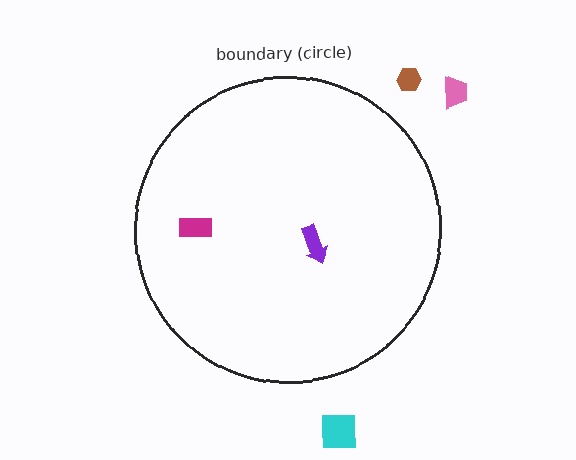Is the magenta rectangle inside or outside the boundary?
Inside.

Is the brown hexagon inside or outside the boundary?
Outside.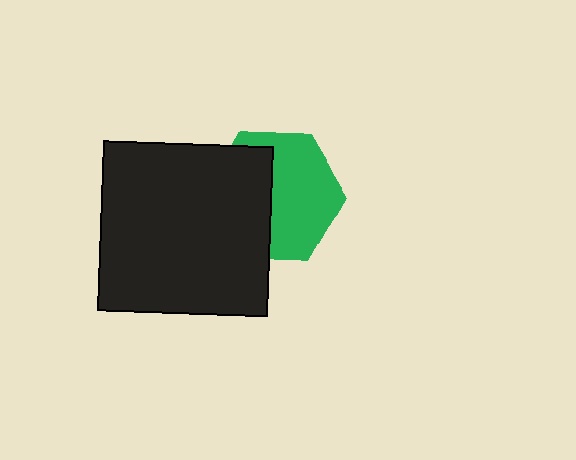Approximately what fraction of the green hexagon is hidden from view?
Roughly 45% of the green hexagon is hidden behind the black square.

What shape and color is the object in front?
The object in front is a black square.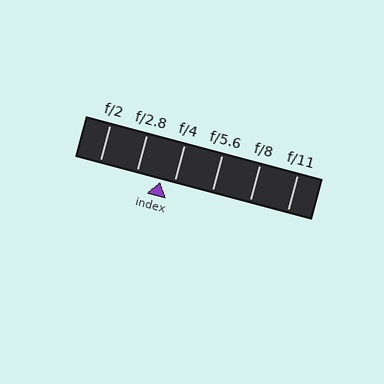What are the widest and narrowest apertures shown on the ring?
The widest aperture shown is f/2 and the narrowest is f/11.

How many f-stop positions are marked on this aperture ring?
There are 6 f-stop positions marked.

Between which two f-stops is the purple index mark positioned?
The index mark is between f/2.8 and f/4.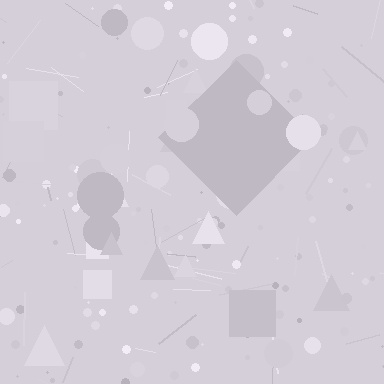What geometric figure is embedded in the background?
A diamond is embedded in the background.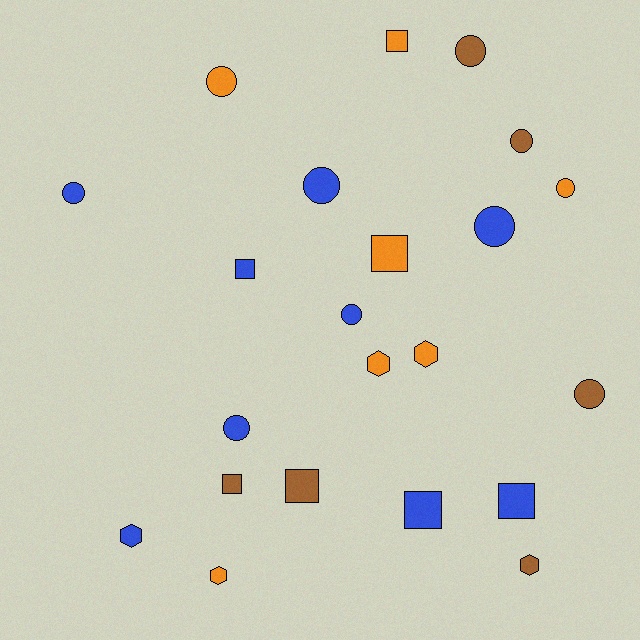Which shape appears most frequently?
Circle, with 10 objects.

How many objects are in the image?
There are 22 objects.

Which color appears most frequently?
Blue, with 9 objects.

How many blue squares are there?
There are 3 blue squares.